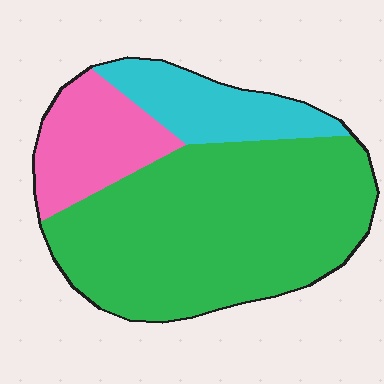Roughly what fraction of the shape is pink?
Pink takes up about one sixth (1/6) of the shape.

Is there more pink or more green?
Green.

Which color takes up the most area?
Green, at roughly 65%.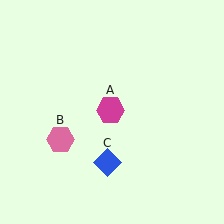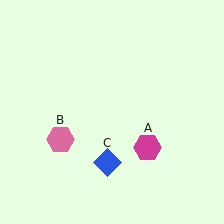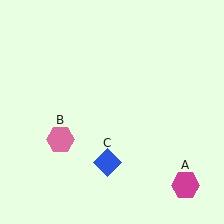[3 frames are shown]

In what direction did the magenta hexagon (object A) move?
The magenta hexagon (object A) moved down and to the right.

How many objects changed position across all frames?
1 object changed position: magenta hexagon (object A).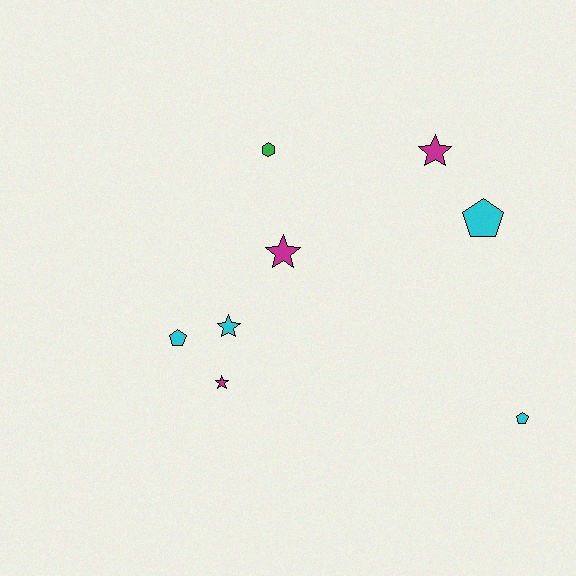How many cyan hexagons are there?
There are no cyan hexagons.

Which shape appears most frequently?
Star, with 4 objects.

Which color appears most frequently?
Cyan, with 4 objects.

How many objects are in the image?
There are 8 objects.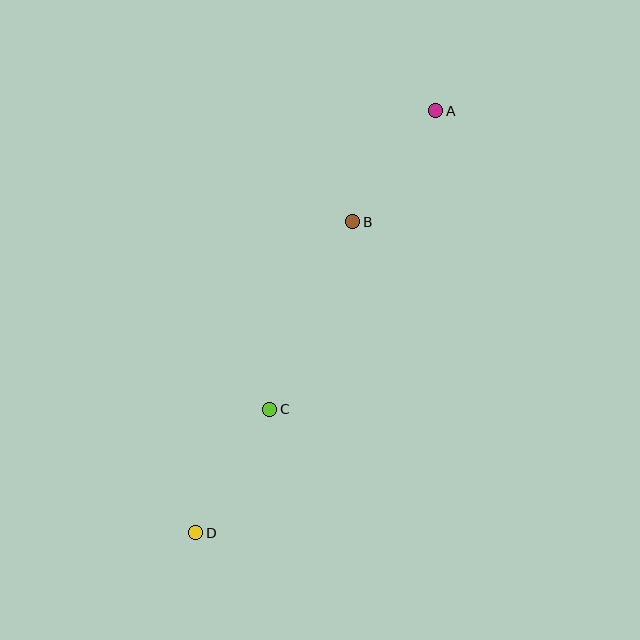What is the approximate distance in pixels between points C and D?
The distance between C and D is approximately 144 pixels.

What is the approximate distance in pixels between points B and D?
The distance between B and D is approximately 348 pixels.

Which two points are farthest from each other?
Points A and D are farthest from each other.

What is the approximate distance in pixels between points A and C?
The distance between A and C is approximately 342 pixels.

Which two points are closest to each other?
Points A and B are closest to each other.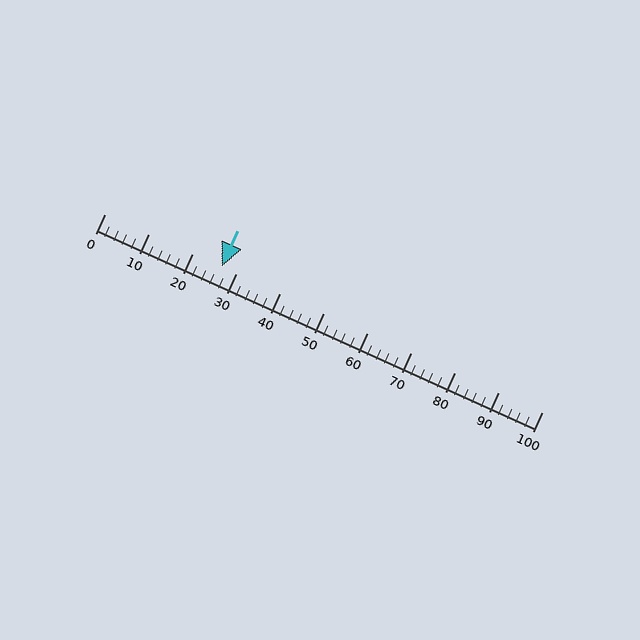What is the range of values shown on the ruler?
The ruler shows values from 0 to 100.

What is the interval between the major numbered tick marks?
The major tick marks are spaced 10 units apart.